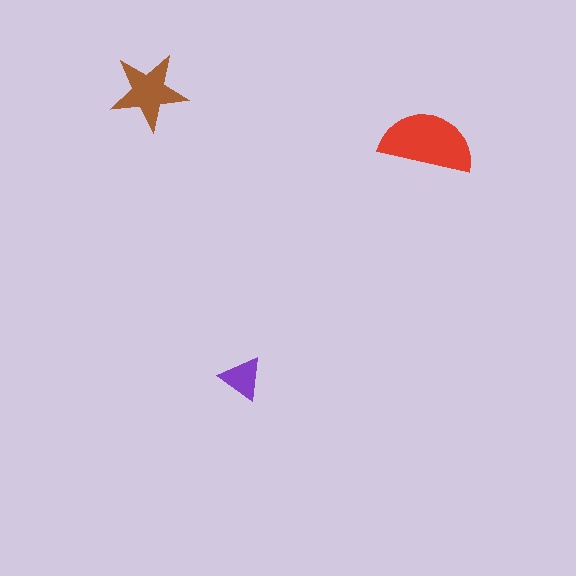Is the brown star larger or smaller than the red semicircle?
Smaller.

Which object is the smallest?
The purple triangle.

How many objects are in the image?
There are 3 objects in the image.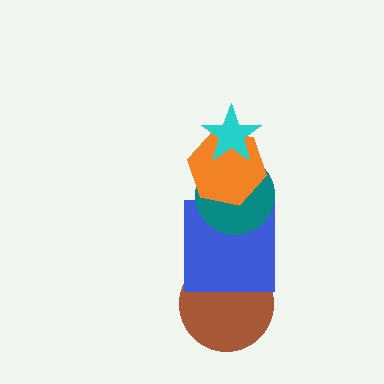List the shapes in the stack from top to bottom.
From top to bottom: the cyan star, the orange hexagon, the teal circle, the blue square, the brown circle.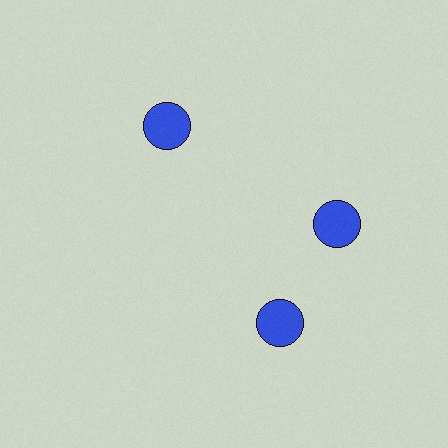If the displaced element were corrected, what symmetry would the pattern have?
It would have 3-fold rotational symmetry — the pattern would map onto itself every 120 degrees.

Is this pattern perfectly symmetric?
No. The 3 blue circles are arranged in a ring, but one element near the 7 o'clock position is rotated out of alignment along the ring, breaking the 3-fold rotational symmetry.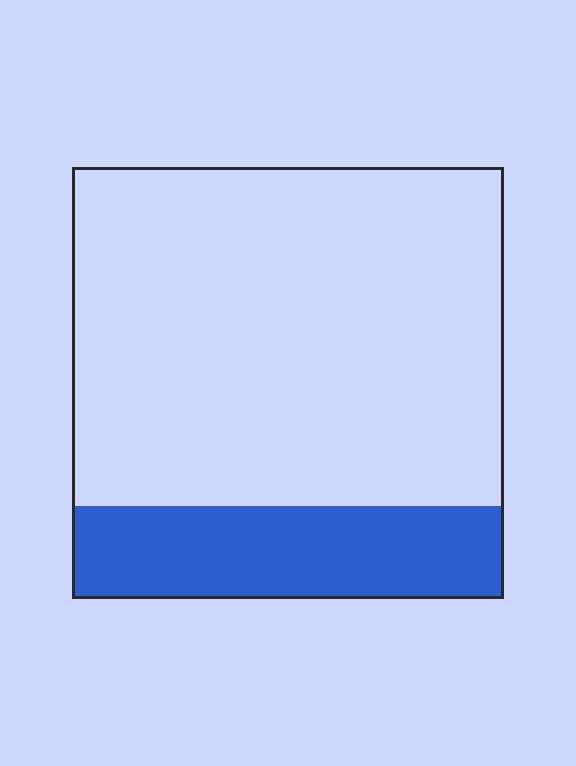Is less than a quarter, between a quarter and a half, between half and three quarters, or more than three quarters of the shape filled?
Less than a quarter.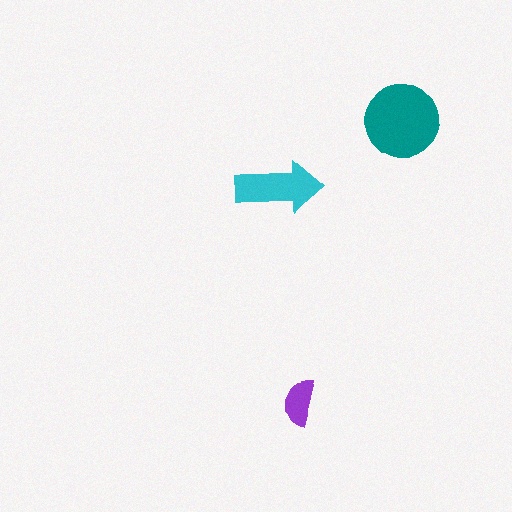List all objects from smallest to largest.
The purple semicircle, the cyan arrow, the teal circle.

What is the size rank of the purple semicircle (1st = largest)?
3rd.